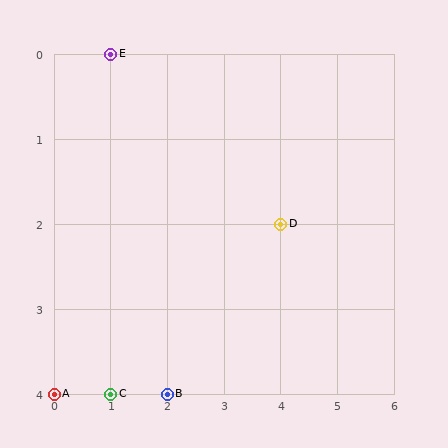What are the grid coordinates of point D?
Point D is at grid coordinates (4, 2).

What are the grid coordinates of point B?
Point B is at grid coordinates (2, 4).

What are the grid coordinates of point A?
Point A is at grid coordinates (0, 4).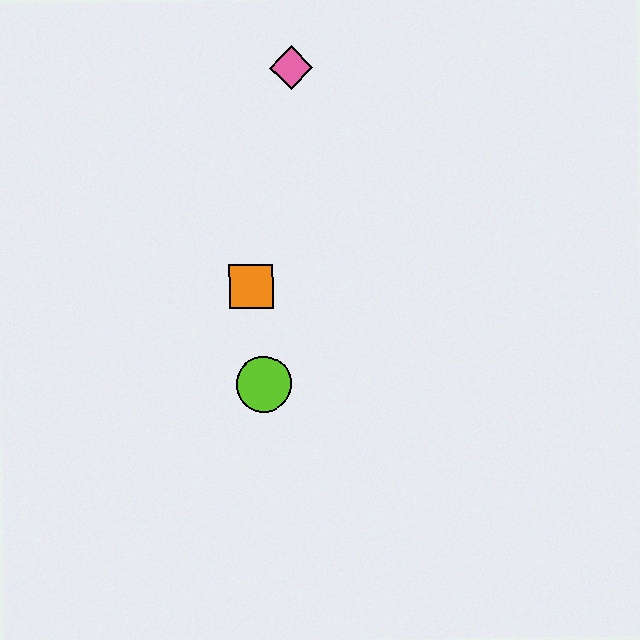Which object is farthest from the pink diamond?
The lime circle is farthest from the pink diamond.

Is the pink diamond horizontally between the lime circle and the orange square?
No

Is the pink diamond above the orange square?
Yes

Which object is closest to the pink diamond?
The orange square is closest to the pink diamond.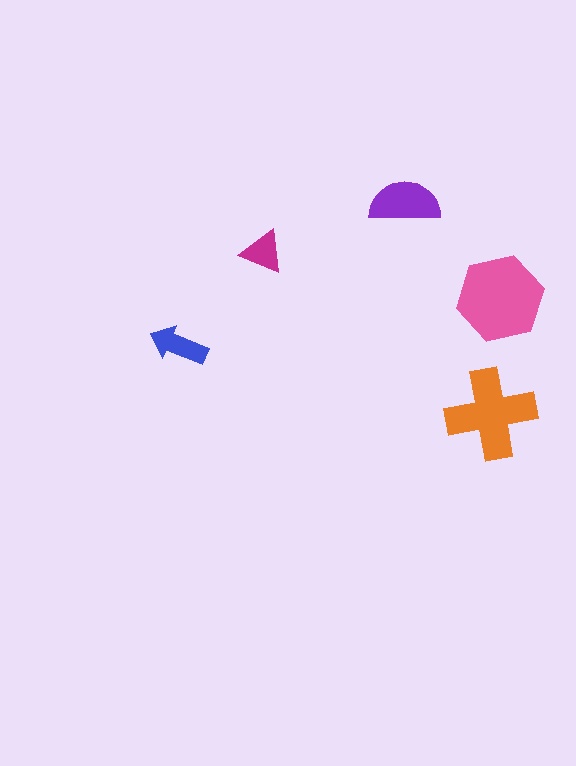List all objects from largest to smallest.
The pink hexagon, the orange cross, the purple semicircle, the blue arrow, the magenta triangle.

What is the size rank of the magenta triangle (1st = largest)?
5th.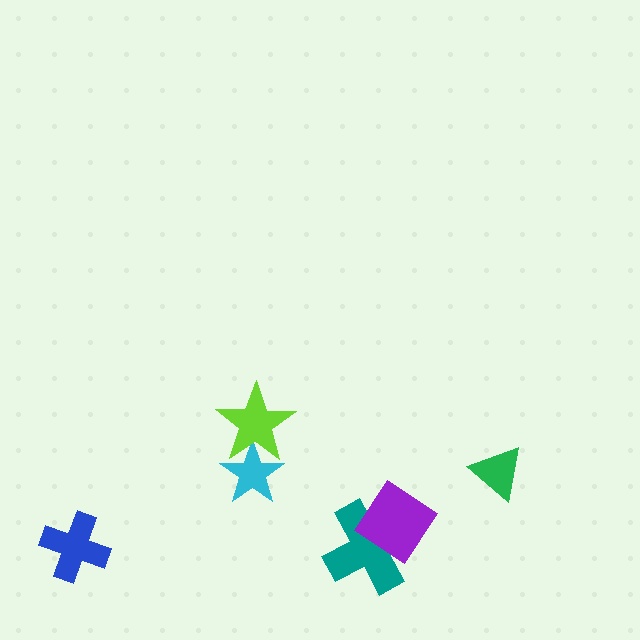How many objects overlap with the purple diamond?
1 object overlaps with the purple diamond.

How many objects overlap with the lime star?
1 object overlaps with the lime star.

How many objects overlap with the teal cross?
1 object overlaps with the teal cross.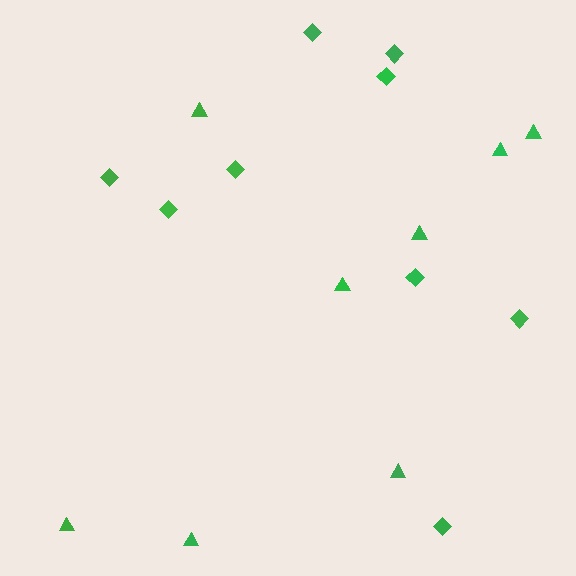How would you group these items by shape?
There are 2 groups: one group of triangles (8) and one group of diamonds (9).